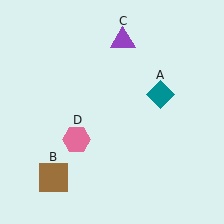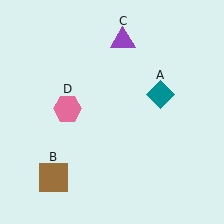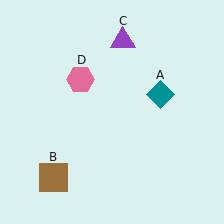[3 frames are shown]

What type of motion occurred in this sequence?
The pink hexagon (object D) rotated clockwise around the center of the scene.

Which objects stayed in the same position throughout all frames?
Teal diamond (object A) and brown square (object B) and purple triangle (object C) remained stationary.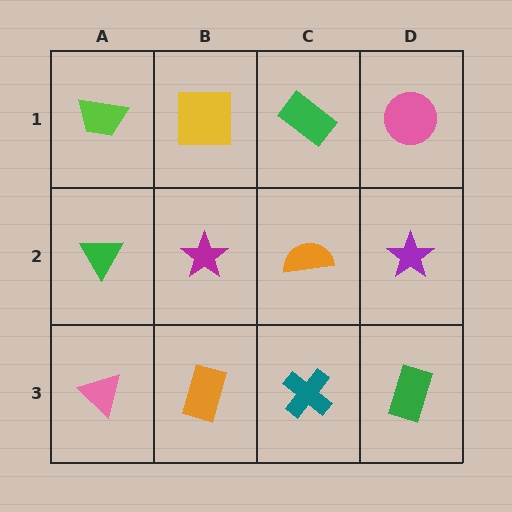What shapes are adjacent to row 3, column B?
A magenta star (row 2, column B), a pink triangle (row 3, column A), a teal cross (row 3, column C).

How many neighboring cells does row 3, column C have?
3.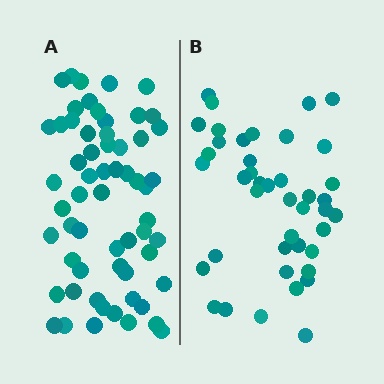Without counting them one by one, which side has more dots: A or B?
Region A (the left region) has more dots.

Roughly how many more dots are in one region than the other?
Region A has approximately 20 more dots than region B.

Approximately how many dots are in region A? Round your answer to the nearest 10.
About 60 dots.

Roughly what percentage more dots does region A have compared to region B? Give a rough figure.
About 45% more.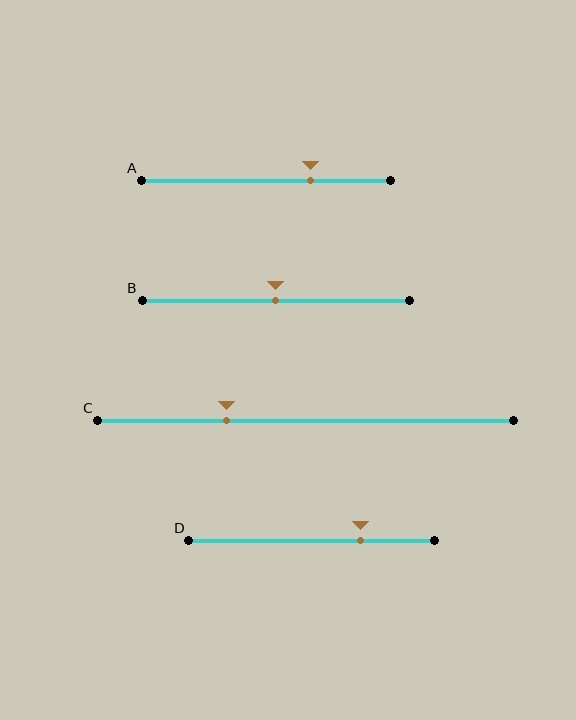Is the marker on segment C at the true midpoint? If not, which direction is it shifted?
No, the marker on segment C is shifted to the left by about 19% of the segment length.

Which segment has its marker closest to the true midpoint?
Segment B has its marker closest to the true midpoint.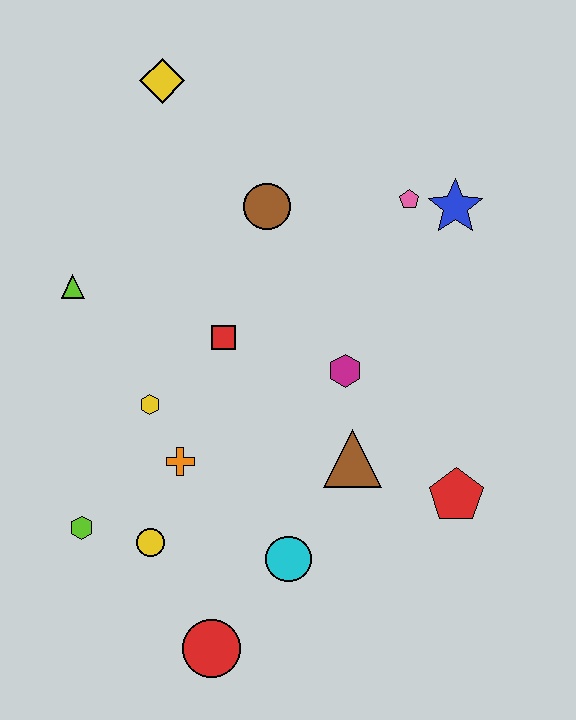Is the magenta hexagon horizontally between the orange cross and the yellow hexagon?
No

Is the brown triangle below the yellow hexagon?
Yes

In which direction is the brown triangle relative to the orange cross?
The brown triangle is to the right of the orange cross.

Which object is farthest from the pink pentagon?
The red circle is farthest from the pink pentagon.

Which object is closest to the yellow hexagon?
The orange cross is closest to the yellow hexagon.